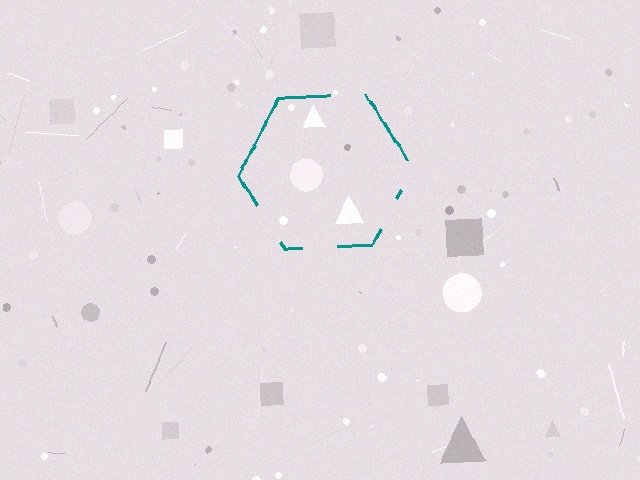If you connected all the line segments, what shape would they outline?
They would outline a hexagon.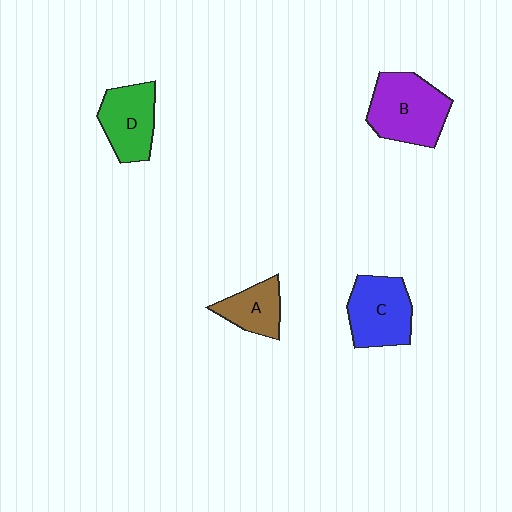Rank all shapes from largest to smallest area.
From largest to smallest: B (purple), C (blue), D (green), A (brown).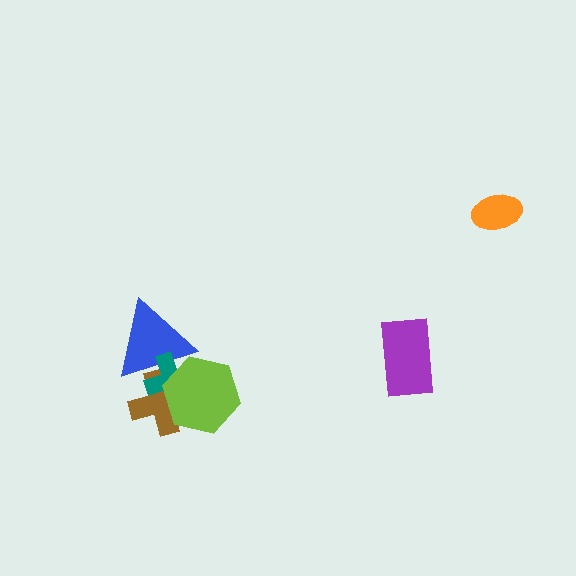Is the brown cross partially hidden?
Yes, it is partially covered by another shape.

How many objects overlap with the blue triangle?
3 objects overlap with the blue triangle.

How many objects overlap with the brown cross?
3 objects overlap with the brown cross.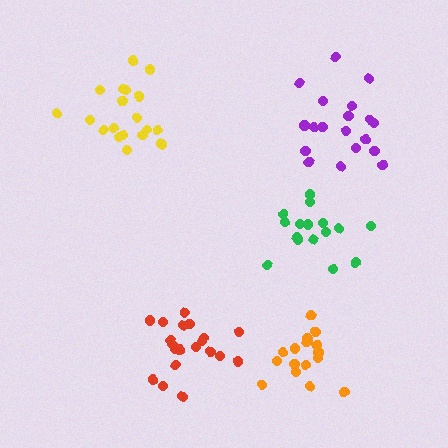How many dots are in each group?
Group 1: 16 dots, Group 2: 16 dots, Group 3: 19 dots, Group 4: 19 dots, Group 5: 20 dots (90 total).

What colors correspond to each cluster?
The clusters are colored: orange, green, purple, yellow, red.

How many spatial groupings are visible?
There are 5 spatial groupings.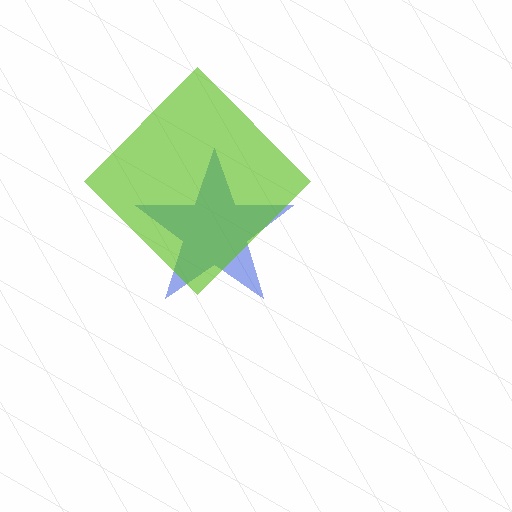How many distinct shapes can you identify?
There are 2 distinct shapes: a blue star, a lime diamond.